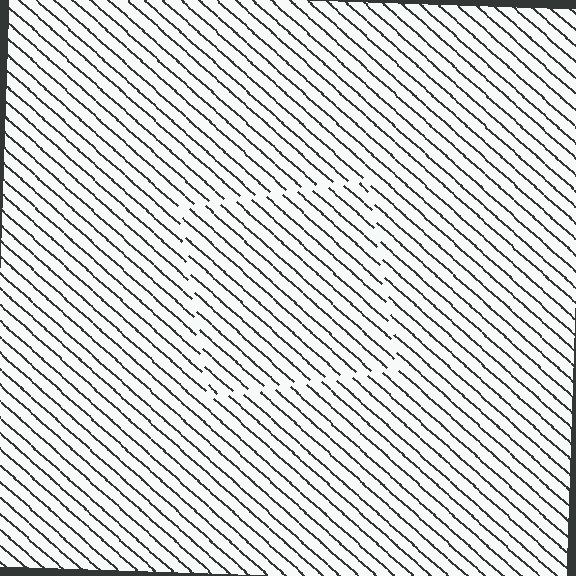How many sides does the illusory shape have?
4 sides — the line-ends trace a square.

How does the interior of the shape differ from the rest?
The interior of the shape contains the same grating, shifted by half a period — the contour is defined by the phase discontinuity where line-ends from the inner and outer gratings abut.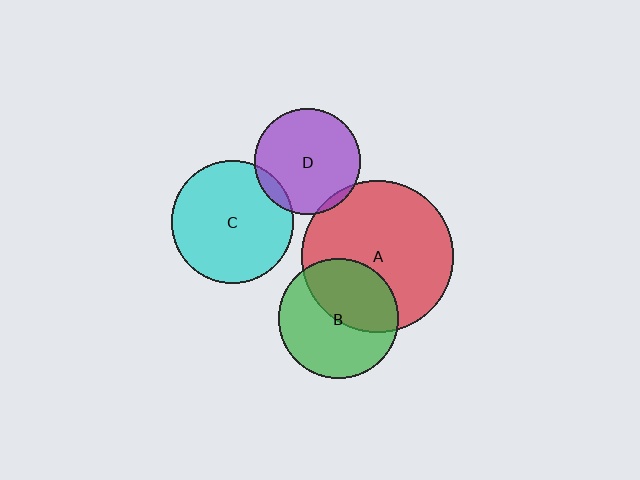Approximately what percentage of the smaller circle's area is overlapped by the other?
Approximately 10%.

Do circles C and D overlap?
Yes.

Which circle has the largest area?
Circle A (red).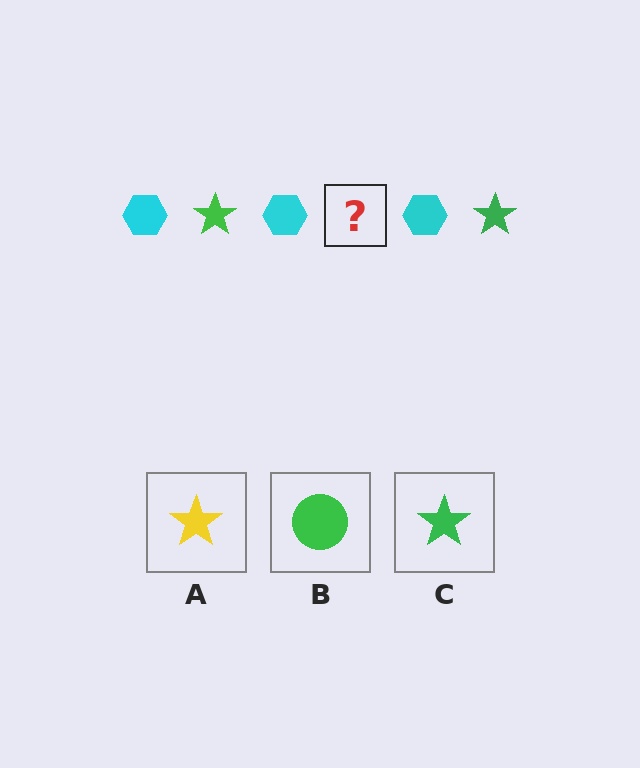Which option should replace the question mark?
Option C.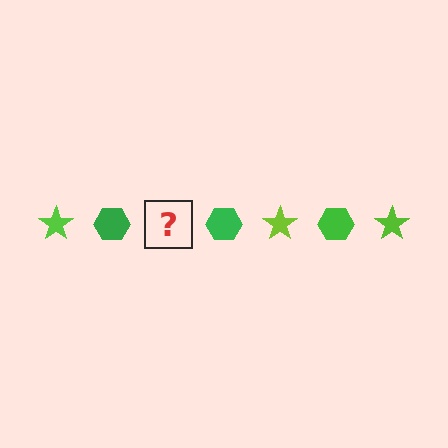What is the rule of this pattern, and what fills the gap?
The rule is that the pattern alternates between lime star and green hexagon. The gap should be filled with a lime star.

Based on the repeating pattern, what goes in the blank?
The blank should be a lime star.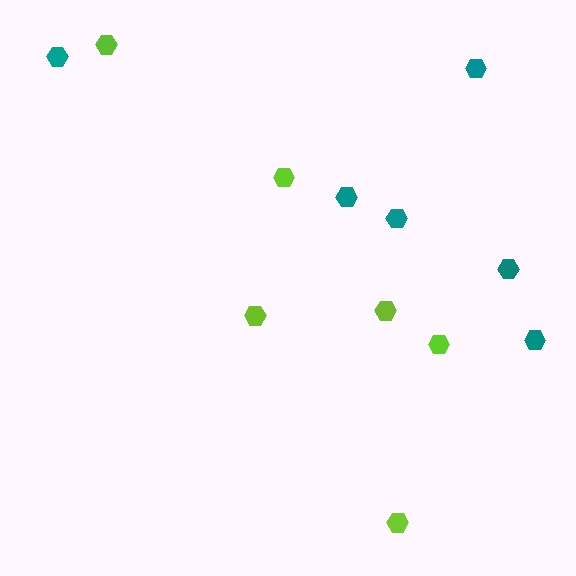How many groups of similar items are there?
There are 2 groups: one group of teal hexagons (6) and one group of lime hexagons (6).